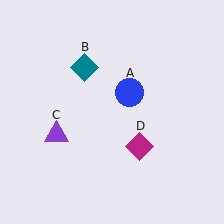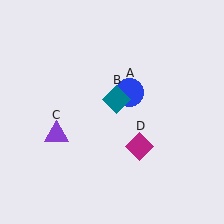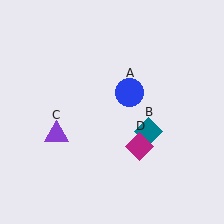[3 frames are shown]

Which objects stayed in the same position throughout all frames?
Blue circle (object A) and purple triangle (object C) and magenta diamond (object D) remained stationary.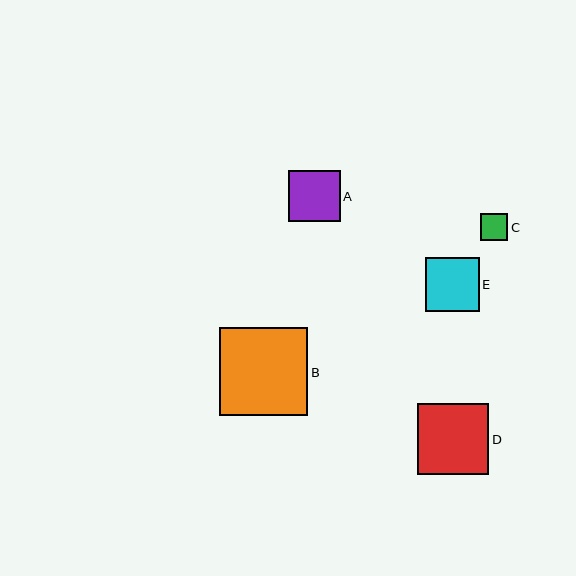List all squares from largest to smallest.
From largest to smallest: B, D, E, A, C.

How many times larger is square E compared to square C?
Square E is approximately 2.0 times the size of square C.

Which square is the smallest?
Square C is the smallest with a size of approximately 27 pixels.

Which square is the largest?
Square B is the largest with a size of approximately 89 pixels.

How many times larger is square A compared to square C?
Square A is approximately 1.9 times the size of square C.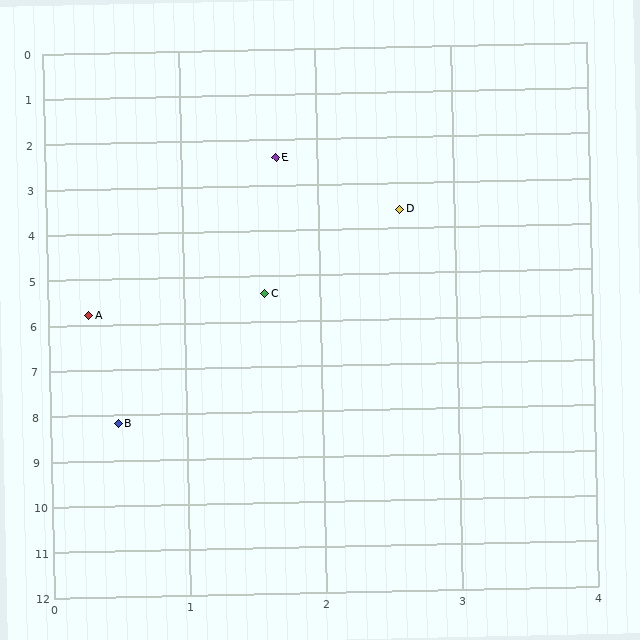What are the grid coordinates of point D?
Point D is at approximately (2.6, 3.6).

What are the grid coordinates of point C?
Point C is at approximately (1.6, 5.4).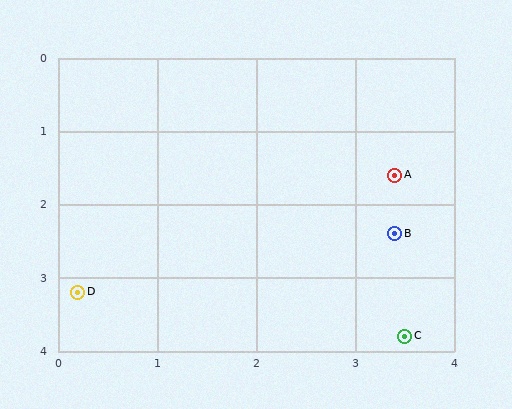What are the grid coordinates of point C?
Point C is at approximately (3.5, 3.8).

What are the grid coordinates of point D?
Point D is at approximately (0.2, 3.2).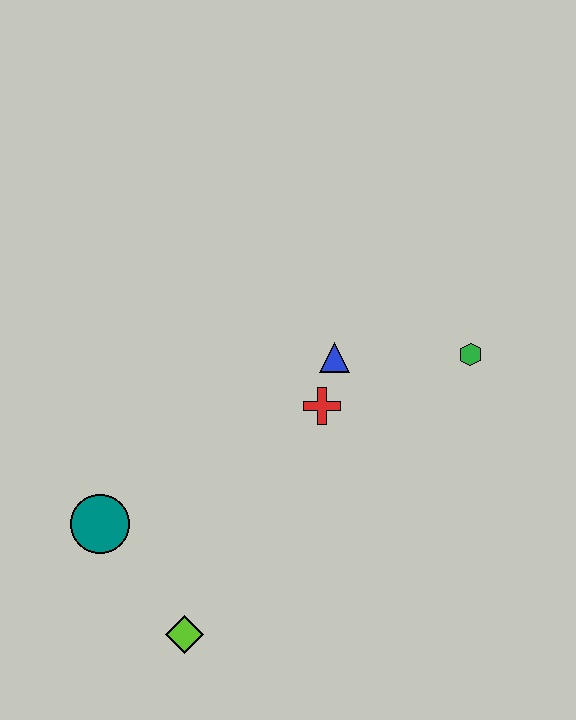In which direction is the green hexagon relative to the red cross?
The green hexagon is to the right of the red cross.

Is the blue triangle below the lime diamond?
No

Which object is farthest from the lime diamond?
The green hexagon is farthest from the lime diamond.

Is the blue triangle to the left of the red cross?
No